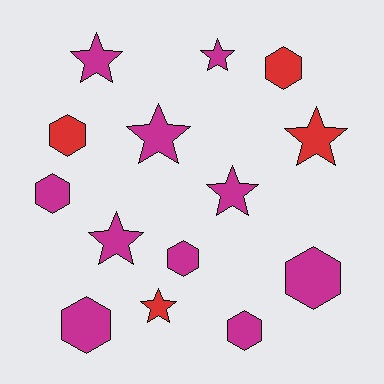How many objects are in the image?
There are 14 objects.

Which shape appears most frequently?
Star, with 7 objects.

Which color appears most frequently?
Magenta, with 10 objects.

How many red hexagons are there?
There are 2 red hexagons.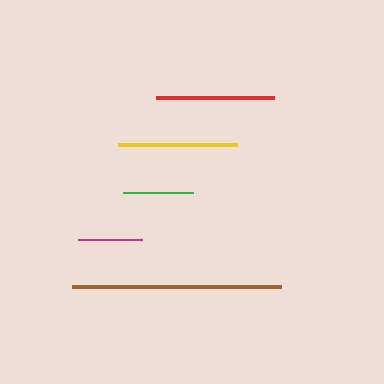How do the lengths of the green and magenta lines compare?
The green and magenta lines are approximately the same length.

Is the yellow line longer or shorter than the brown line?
The brown line is longer than the yellow line.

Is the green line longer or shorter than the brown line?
The brown line is longer than the green line.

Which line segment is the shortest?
The magenta line is the shortest at approximately 64 pixels.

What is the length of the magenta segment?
The magenta segment is approximately 64 pixels long.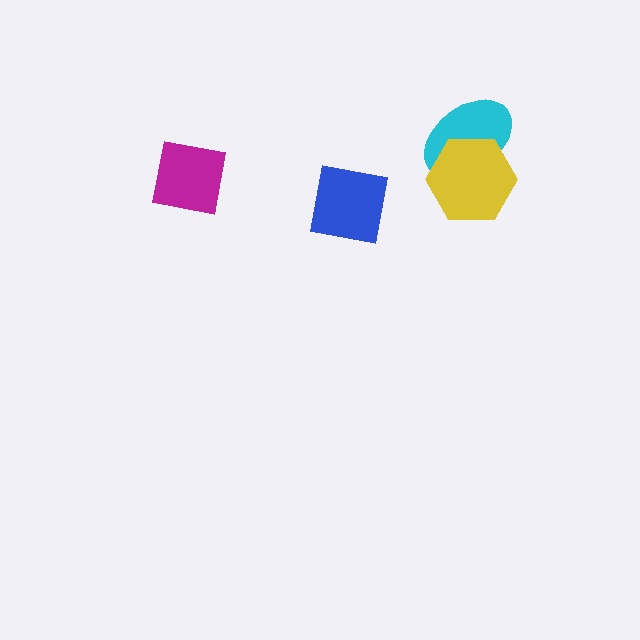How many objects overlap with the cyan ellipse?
1 object overlaps with the cyan ellipse.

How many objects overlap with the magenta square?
0 objects overlap with the magenta square.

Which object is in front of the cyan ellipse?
The yellow hexagon is in front of the cyan ellipse.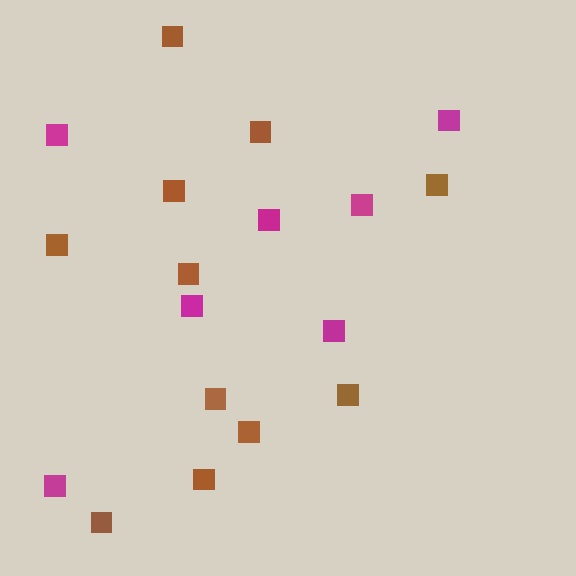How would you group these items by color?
There are 2 groups: one group of brown squares (11) and one group of magenta squares (7).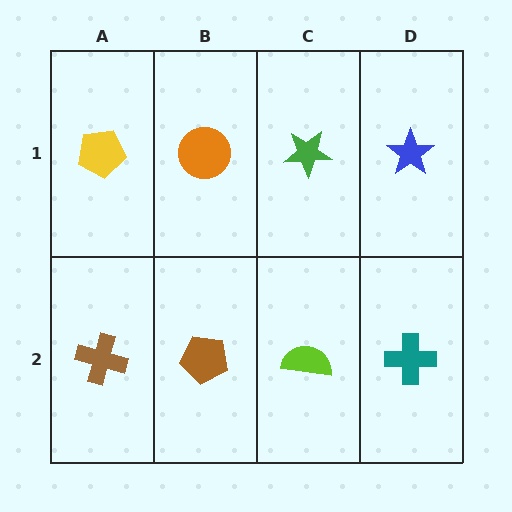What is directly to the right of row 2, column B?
A lime semicircle.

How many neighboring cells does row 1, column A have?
2.